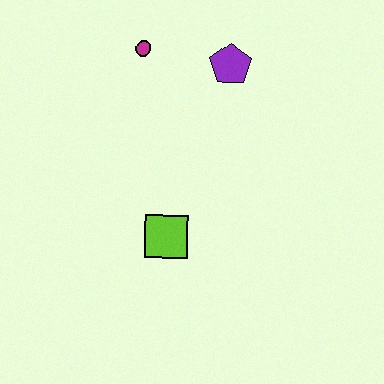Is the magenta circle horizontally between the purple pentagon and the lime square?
No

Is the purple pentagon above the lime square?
Yes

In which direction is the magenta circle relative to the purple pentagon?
The magenta circle is to the left of the purple pentagon.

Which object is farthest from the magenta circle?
The lime square is farthest from the magenta circle.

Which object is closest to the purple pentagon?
The magenta circle is closest to the purple pentagon.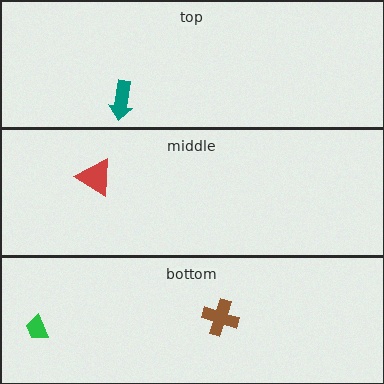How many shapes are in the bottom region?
2.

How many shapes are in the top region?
1.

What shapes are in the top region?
The teal arrow.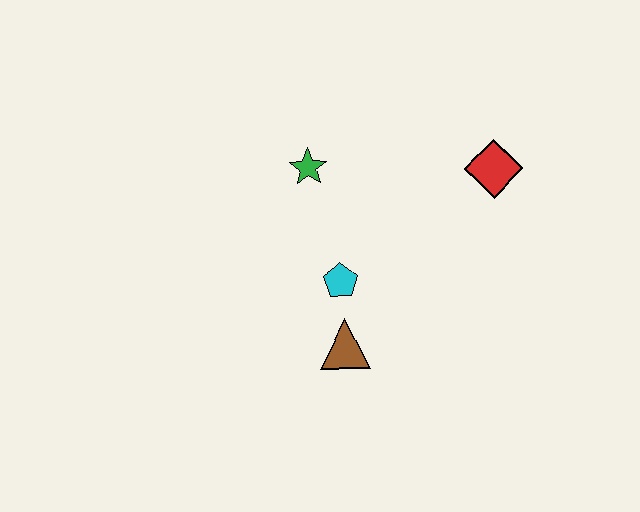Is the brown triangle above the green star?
No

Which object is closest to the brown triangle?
The cyan pentagon is closest to the brown triangle.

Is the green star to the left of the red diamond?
Yes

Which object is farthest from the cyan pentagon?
The red diamond is farthest from the cyan pentagon.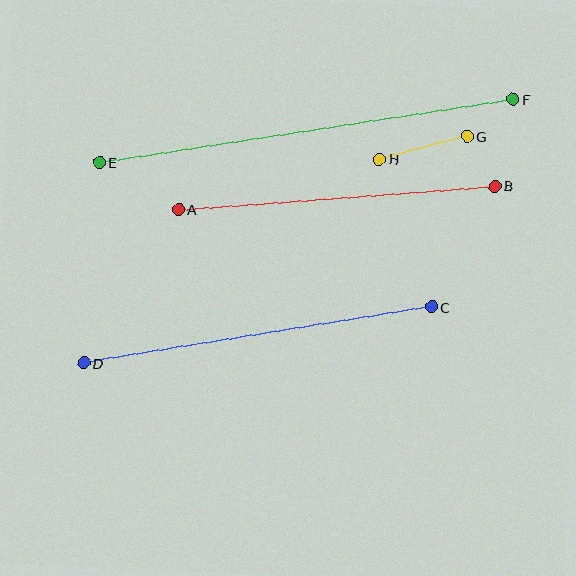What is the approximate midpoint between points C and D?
The midpoint is at approximately (258, 335) pixels.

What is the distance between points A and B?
The distance is approximately 317 pixels.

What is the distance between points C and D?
The distance is approximately 352 pixels.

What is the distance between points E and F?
The distance is approximately 418 pixels.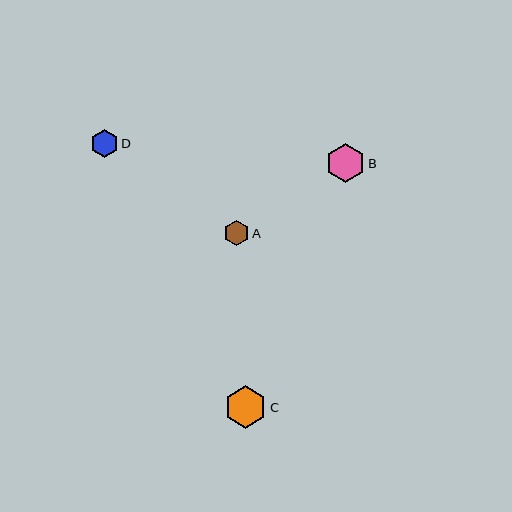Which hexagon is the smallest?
Hexagon A is the smallest with a size of approximately 26 pixels.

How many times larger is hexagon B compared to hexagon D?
Hexagon B is approximately 1.4 times the size of hexagon D.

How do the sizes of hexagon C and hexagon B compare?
Hexagon C and hexagon B are approximately the same size.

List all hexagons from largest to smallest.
From largest to smallest: C, B, D, A.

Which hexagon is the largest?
Hexagon C is the largest with a size of approximately 42 pixels.